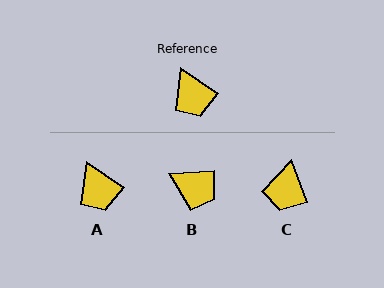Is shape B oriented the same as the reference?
No, it is off by about 38 degrees.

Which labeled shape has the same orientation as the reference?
A.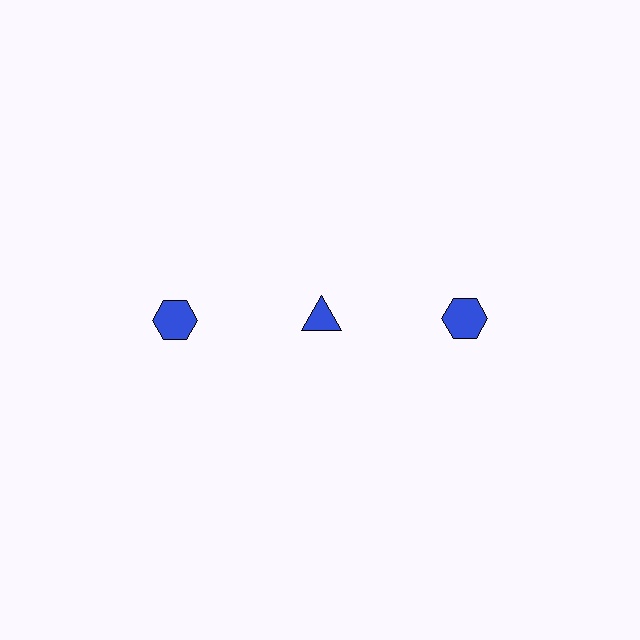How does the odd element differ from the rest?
It has a different shape: triangle instead of hexagon.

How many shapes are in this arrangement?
There are 3 shapes arranged in a grid pattern.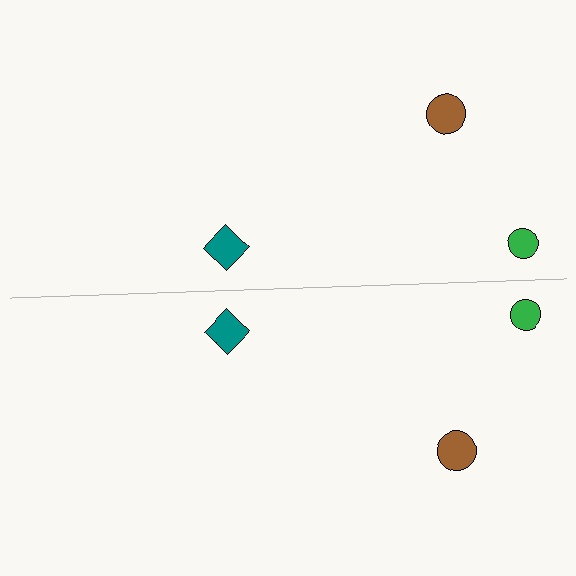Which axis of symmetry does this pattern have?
The pattern has a horizontal axis of symmetry running through the center of the image.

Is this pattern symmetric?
Yes, this pattern has bilateral (reflection) symmetry.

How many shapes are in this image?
There are 6 shapes in this image.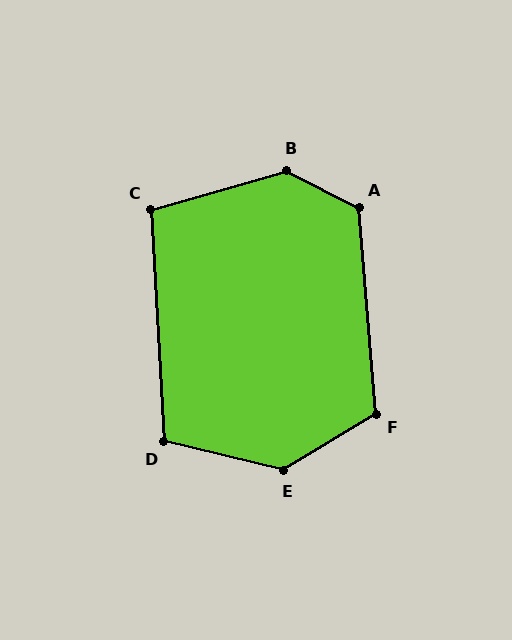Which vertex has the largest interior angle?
B, at approximately 137 degrees.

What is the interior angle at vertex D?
Approximately 107 degrees (obtuse).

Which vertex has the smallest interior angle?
C, at approximately 103 degrees.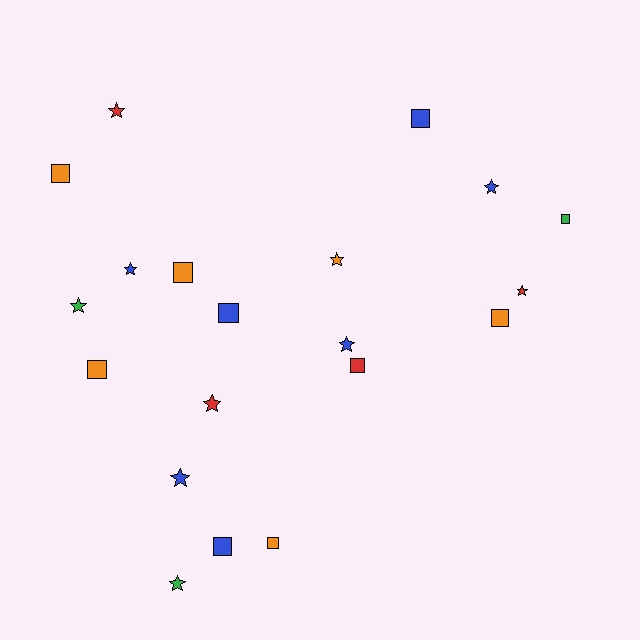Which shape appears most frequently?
Star, with 10 objects.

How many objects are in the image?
There are 20 objects.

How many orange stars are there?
There is 1 orange star.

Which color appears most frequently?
Blue, with 7 objects.